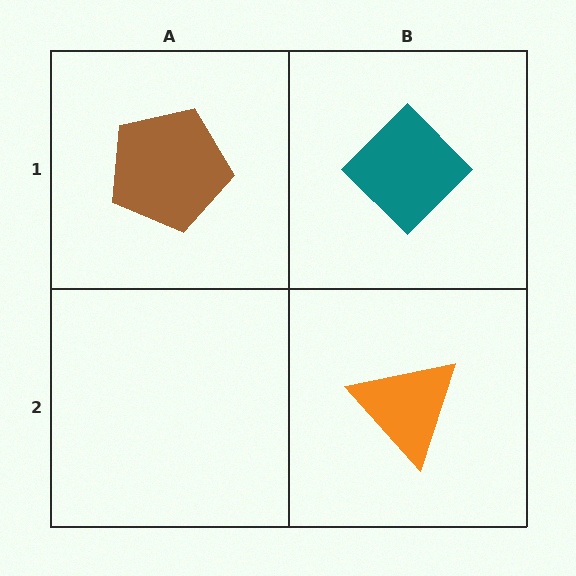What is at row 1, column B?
A teal diamond.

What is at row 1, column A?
A brown pentagon.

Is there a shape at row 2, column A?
No, that cell is empty.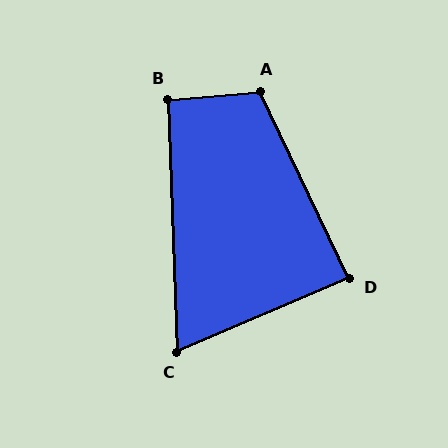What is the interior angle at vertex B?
Approximately 92 degrees (approximately right).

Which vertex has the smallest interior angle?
C, at approximately 69 degrees.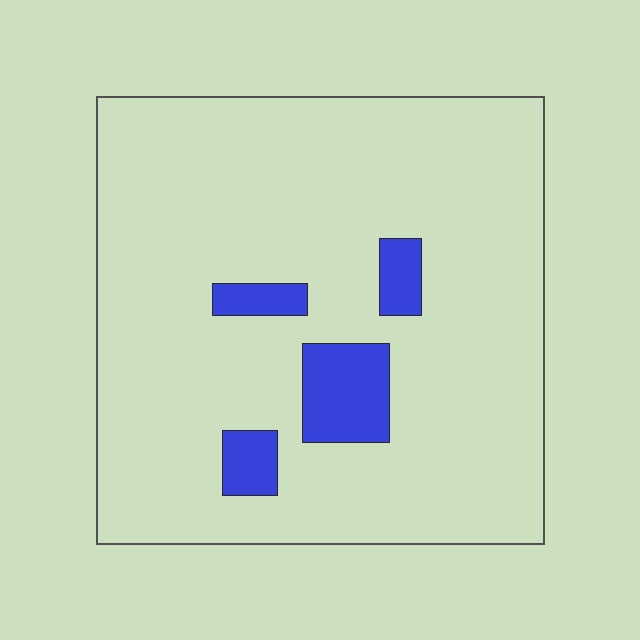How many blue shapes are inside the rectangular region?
4.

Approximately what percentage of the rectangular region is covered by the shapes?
Approximately 10%.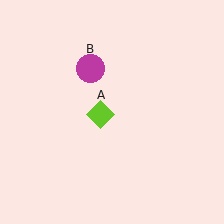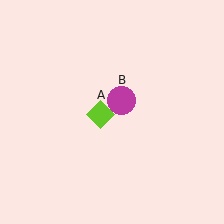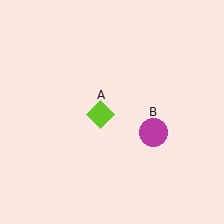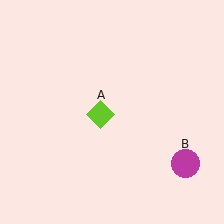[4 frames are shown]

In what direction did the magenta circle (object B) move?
The magenta circle (object B) moved down and to the right.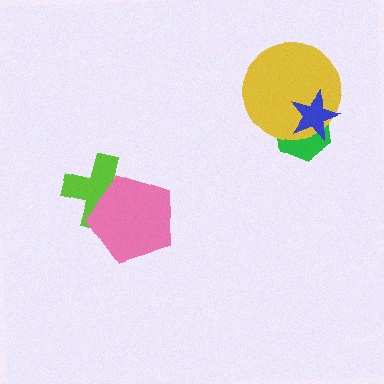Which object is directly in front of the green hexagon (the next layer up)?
The yellow circle is directly in front of the green hexagon.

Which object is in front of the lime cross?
The pink pentagon is in front of the lime cross.